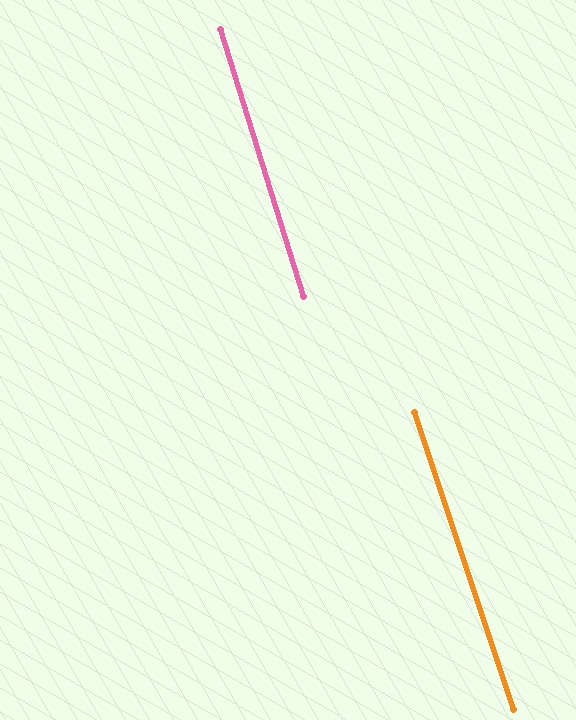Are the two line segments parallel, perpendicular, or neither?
Parallel — their directions differ by only 1.2°.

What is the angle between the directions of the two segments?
Approximately 1 degree.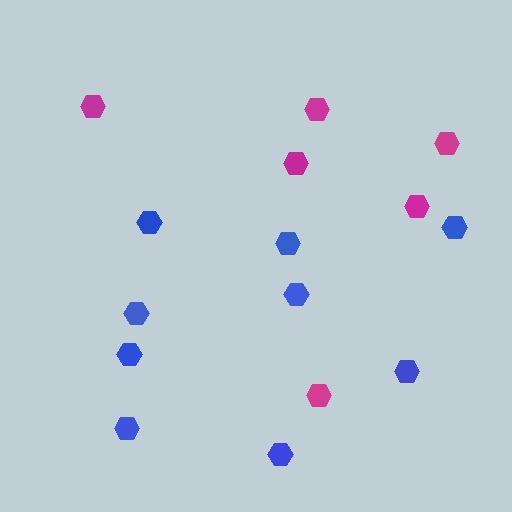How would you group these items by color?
There are 2 groups: one group of magenta hexagons (6) and one group of blue hexagons (9).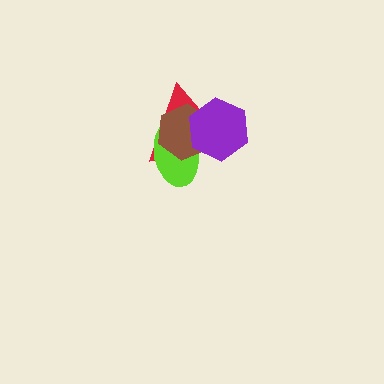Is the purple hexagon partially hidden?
No, no other shape covers it.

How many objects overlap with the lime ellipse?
3 objects overlap with the lime ellipse.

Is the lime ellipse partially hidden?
Yes, it is partially covered by another shape.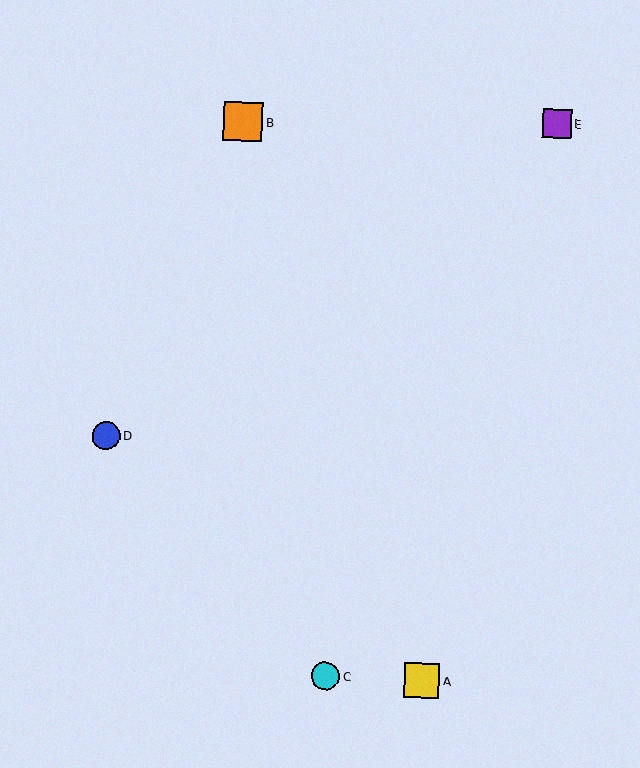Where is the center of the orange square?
The center of the orange square is at (243, 121).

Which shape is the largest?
The orange square (labeled B) is the largest.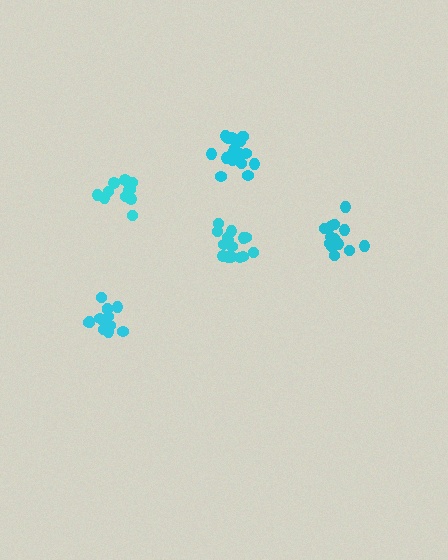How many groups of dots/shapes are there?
There are 5 groups.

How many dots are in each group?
Group 1: 16 dots, Group 2: 12 dots, Group 3: 13 dots, Group 4: 14 dots, Group 5: 17 dots (72 total).